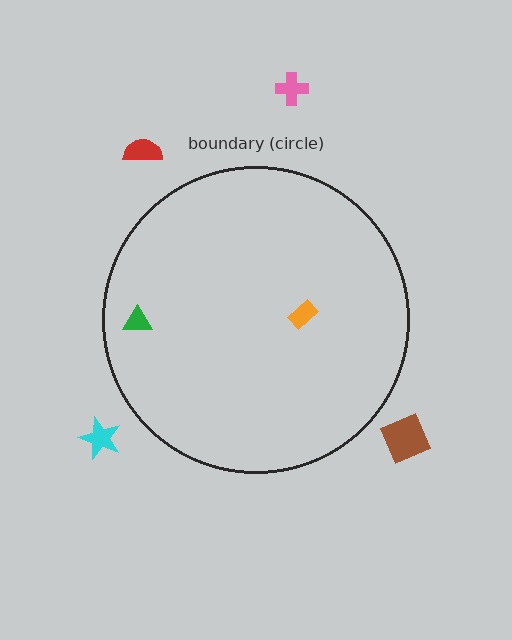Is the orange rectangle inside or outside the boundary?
Inside.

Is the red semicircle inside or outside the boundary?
Outside.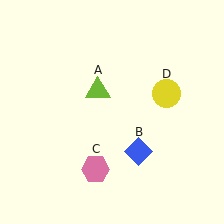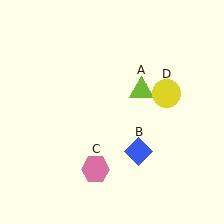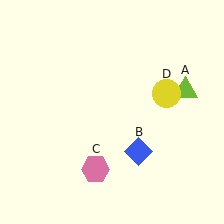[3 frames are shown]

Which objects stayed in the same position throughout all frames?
Blue diamond (object B) and pink hexagon (object C) and yellow circle (object D) remained stationary.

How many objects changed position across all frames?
1 object changed position: lime triangle (object A).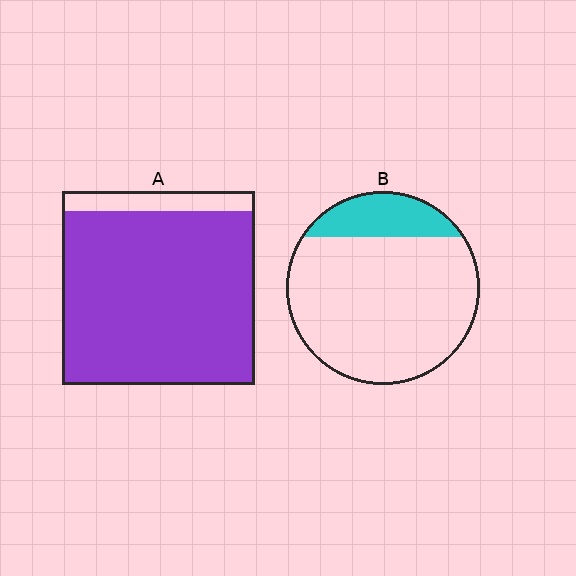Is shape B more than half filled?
No.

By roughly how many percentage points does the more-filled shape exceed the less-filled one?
By roughly 70 percentage points (A over B).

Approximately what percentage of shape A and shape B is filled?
A is approximately 90% and B is approximately 20%.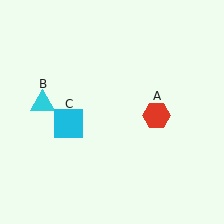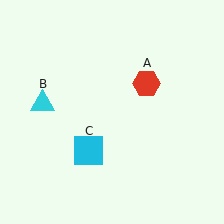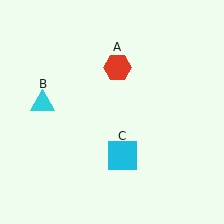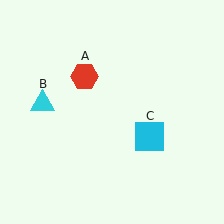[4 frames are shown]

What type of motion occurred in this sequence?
The red hexagon (object A), cyan square (object C) rotated counterclockwise around the center of the scene.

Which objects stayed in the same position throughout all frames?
Cyan triangle (object B) remained stationary.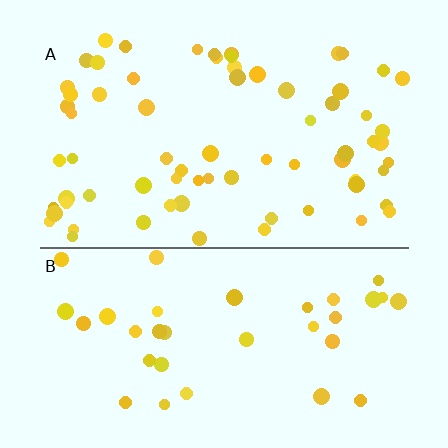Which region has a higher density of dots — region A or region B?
A (the top).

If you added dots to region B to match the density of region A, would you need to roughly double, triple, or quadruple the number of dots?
Approximately double.